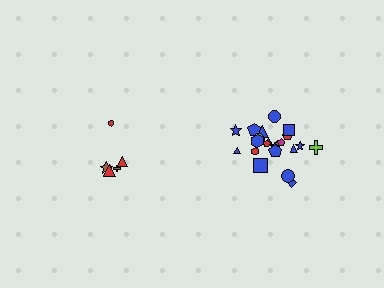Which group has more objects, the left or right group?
The right group.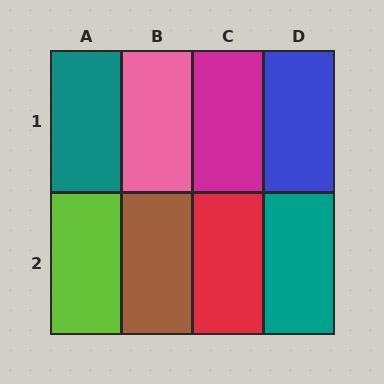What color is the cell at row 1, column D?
Blue.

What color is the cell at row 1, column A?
Teal.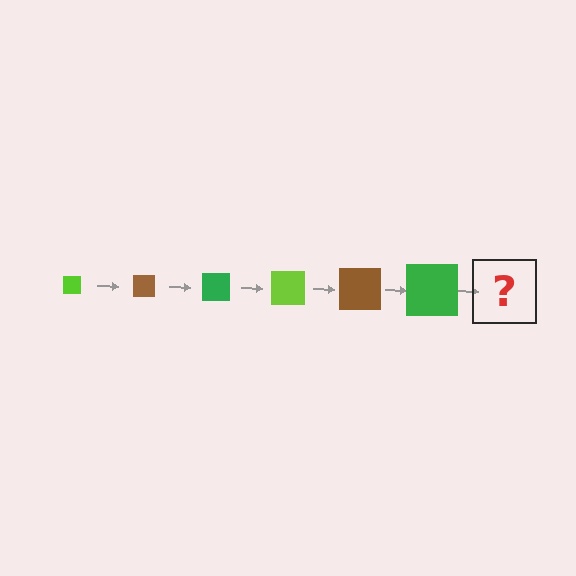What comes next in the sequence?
The next element should be a lime square, larger than the previous one.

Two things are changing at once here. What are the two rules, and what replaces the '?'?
The two rules are that the square grows larger each step and the color cycles through lime, brown, and green. The '?' should be a lime square, larger than the previous one.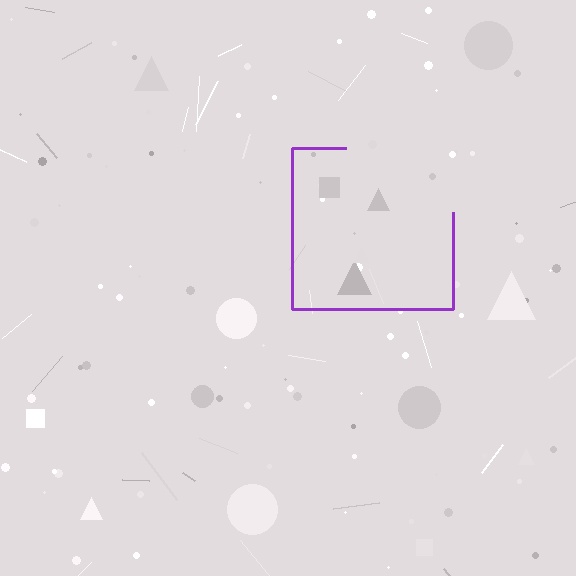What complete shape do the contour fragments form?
The contour fragments form a square.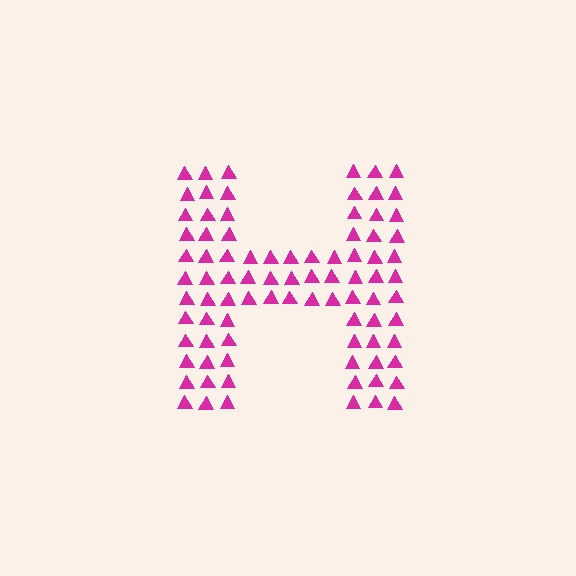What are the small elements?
The small elements are triangles.